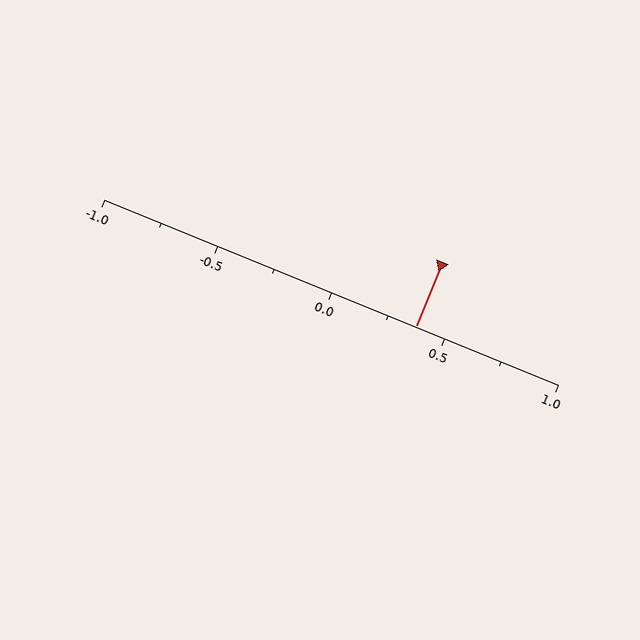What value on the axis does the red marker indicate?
The marker indicates approximately 0.38.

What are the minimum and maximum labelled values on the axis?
The axis runs from -1.0 to 1.0.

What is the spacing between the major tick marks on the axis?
The major ticks are spaced 0.5 apart.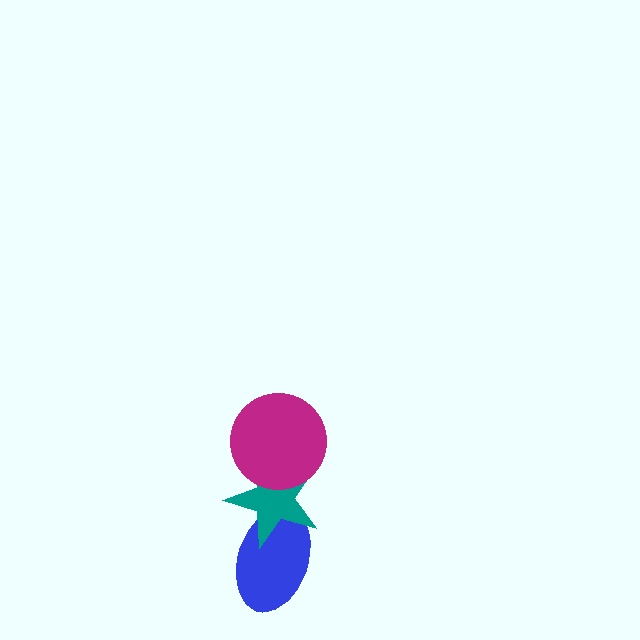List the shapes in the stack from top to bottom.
From top to bottom: the magenta circle, the teal star, the blue ellipse.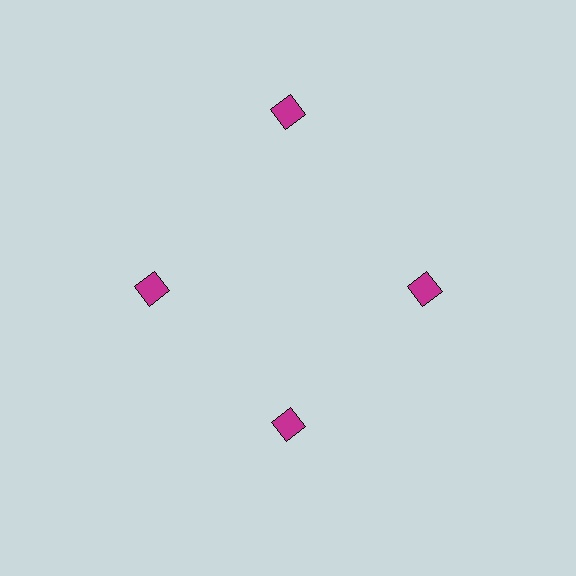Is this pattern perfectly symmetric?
No. The 4 magenta squares are arranged in a ring, but one element near the 12 o'clock position is pushed outward from the center, breaking the 4-fold rotational symmetry.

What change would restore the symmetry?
The symmetry would be restored by moving it inward, back onto the ring so that all 4 squares sit at equal angles and equal distance from the center.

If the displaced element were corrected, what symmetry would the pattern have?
It would have 4-fold rotational symmetry — the pattern would map onto itself every 90 degrees.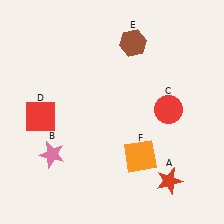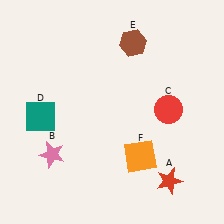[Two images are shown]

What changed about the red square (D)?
In Image 1, D is red. In Image 2, it changed to teal.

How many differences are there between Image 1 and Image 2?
There is 1 difference between the two images.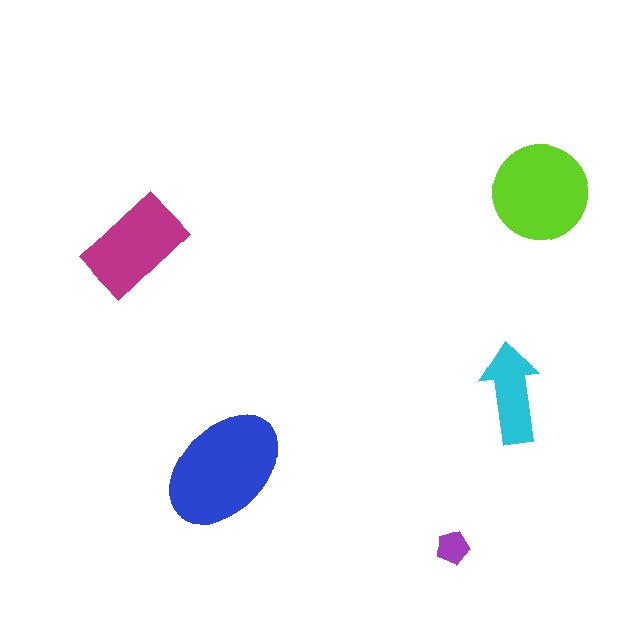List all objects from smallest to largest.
The purple pentagon, the cyan arrow, the magenta rectangle, the lime circle, the blue ellipse.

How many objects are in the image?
There are 5 objects in the image.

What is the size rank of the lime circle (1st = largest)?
2nd.